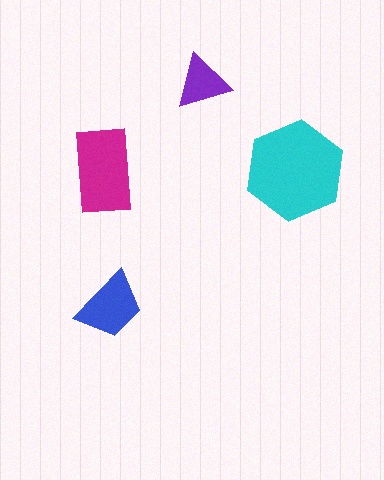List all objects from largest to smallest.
The cyan hexagon, the magenta rectangle, the blue trapezoid, the purple triangle.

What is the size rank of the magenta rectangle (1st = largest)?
2nd.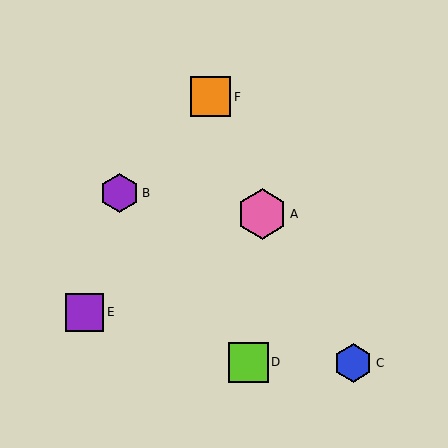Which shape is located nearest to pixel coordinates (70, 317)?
The purple square (labeled E) at (84, 312) is nearest to that location.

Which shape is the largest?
The pink hexagon (labeled A) is the largest.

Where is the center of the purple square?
The center of the purple square is at (84, 312).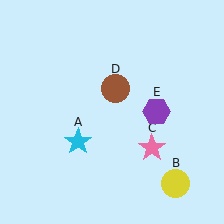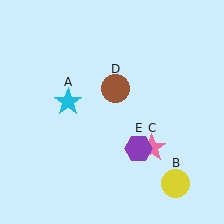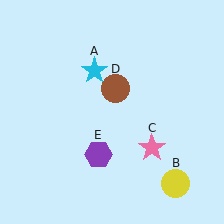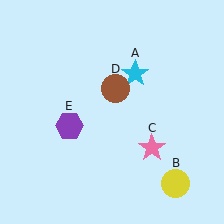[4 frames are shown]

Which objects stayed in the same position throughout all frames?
Yellow circle (object B) and pink star (object C) and brown circle (object D) remained stationary.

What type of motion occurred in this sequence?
The cyan star (object A), purple hexagon (object E) rotated clockwise around the center of the scene.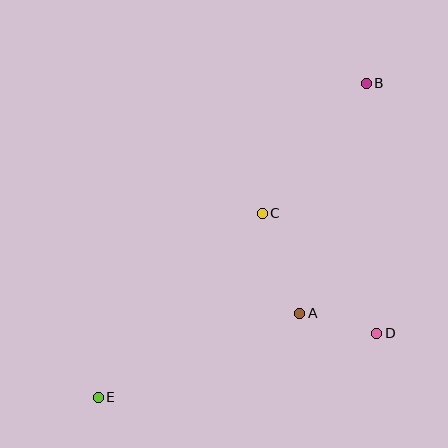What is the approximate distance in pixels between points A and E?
The distance between A and E is approximately 219 pixels.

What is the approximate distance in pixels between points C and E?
The distance between C and E is approximately 247 pixels.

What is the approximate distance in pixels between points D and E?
The distance between D and E is approximately 286 pixels.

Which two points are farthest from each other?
Points B and E are farthest from each other.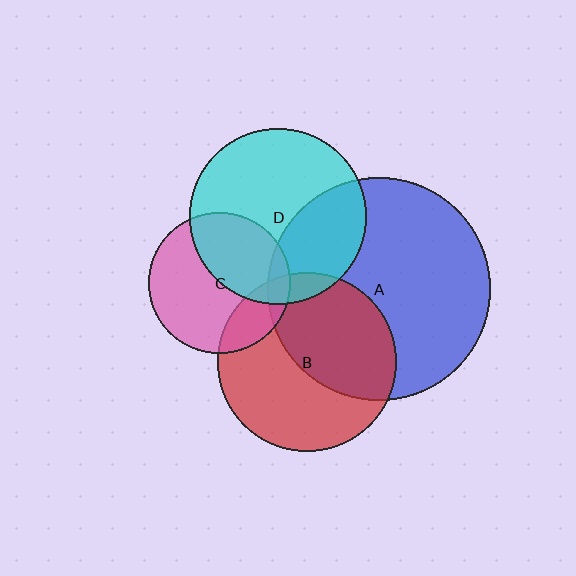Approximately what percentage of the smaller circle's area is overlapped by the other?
Approximately 10%.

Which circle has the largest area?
Circle A (blue).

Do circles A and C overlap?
Yes.